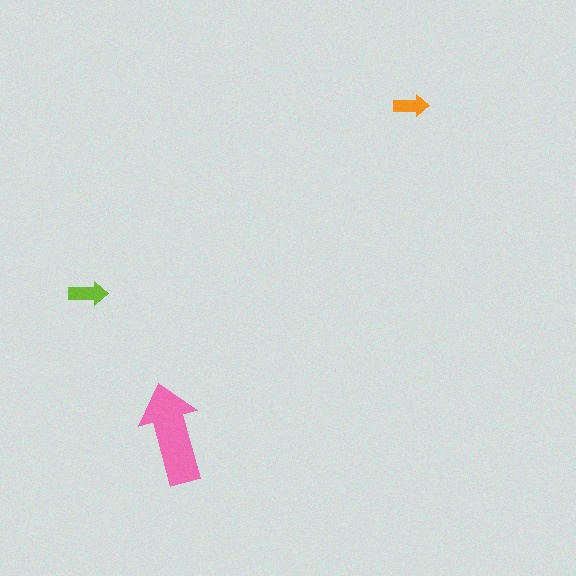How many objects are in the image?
There are 3 objects in the image.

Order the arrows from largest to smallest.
the pink one, the lime one, the orange one.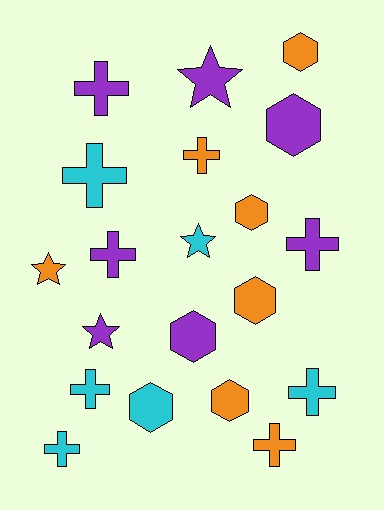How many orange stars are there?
There is 1 orange star.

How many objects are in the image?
There are 20 objects.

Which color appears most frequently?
Purple, with 7 objects.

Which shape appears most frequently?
Cross, with 9 objects.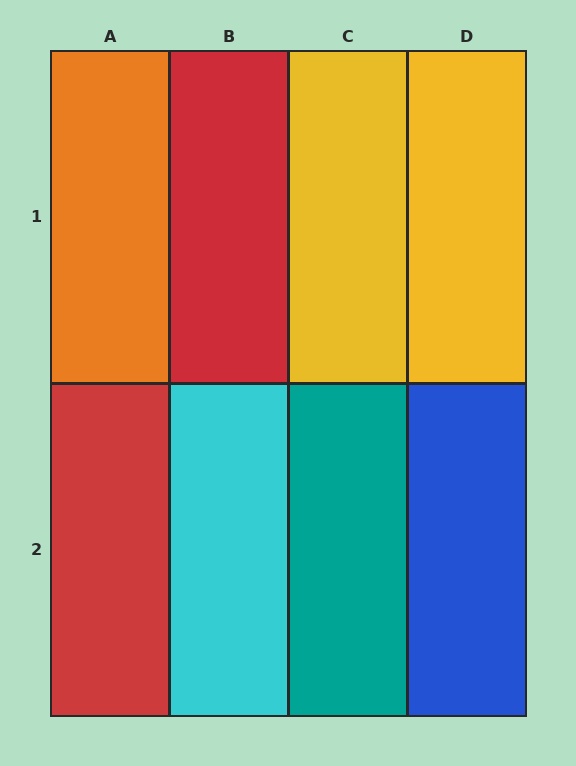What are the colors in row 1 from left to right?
Orange, red, yellow, yellow.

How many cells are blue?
1 cell is blue.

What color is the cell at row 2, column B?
Cyan.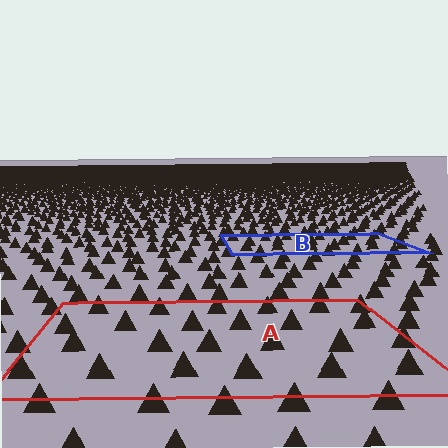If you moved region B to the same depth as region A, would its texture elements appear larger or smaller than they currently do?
They would appear larger. At a closer depth, the same texture elements are projected at a bigger on-screen size.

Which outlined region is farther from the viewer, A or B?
Region B is farther from the viewer — the texture elements inside it appear smaller and more densely packed.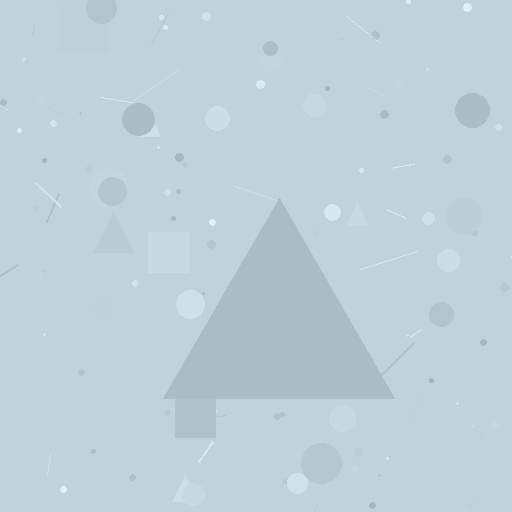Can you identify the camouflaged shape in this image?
The camouflaged shape is a triangle.